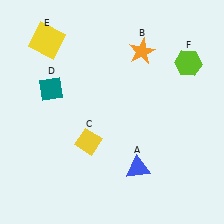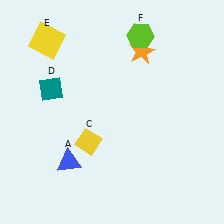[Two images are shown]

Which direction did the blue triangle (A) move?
The blue triangle (A) moved left.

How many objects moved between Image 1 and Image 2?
2 objects moved between the two images.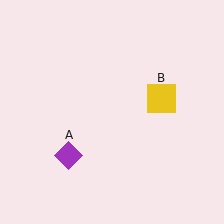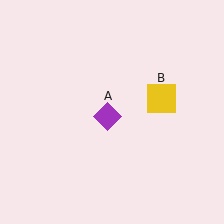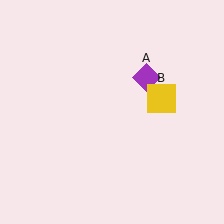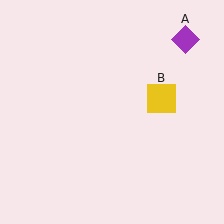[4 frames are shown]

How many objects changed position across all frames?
1 object changed position: purple diamond (object A).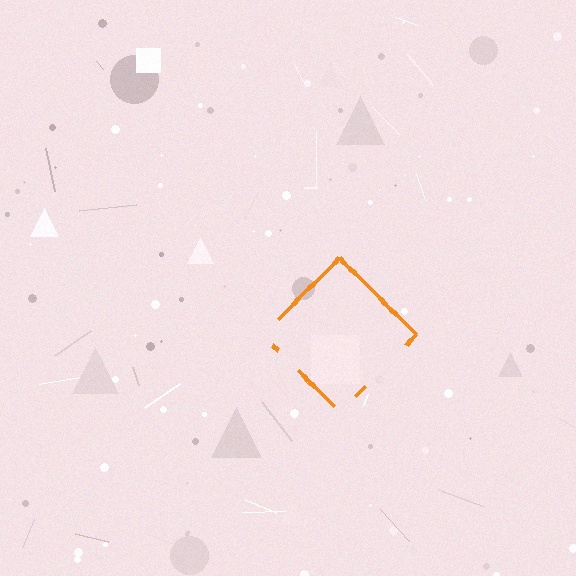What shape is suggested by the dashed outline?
The dashed outline suggests a diamond.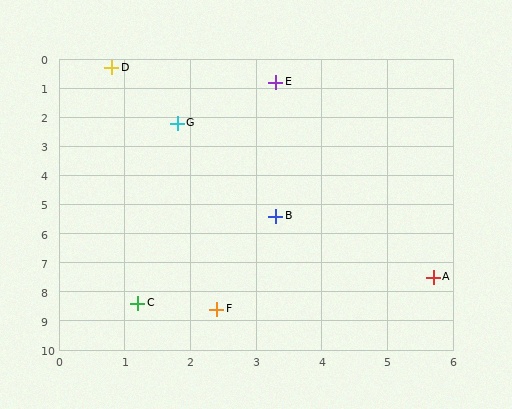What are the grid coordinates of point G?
Point G is at approximately (1.8, 2.2).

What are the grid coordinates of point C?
Point C is at approximately (1.2, 8.4).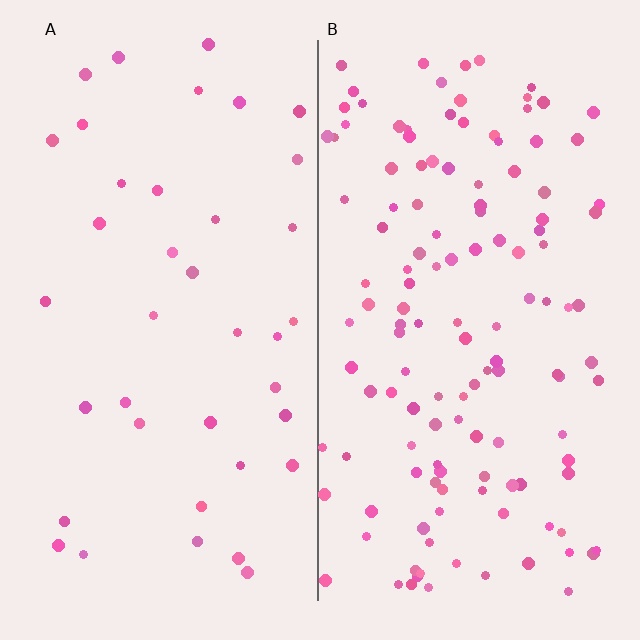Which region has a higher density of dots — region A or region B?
B (the right).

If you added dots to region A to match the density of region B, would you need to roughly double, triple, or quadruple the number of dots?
Approximately triple.